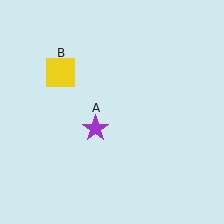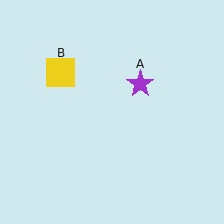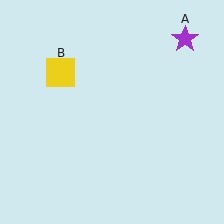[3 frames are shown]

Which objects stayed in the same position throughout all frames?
Yellow square (object B) remained stationary.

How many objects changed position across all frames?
1 object changed position: purple star (object A).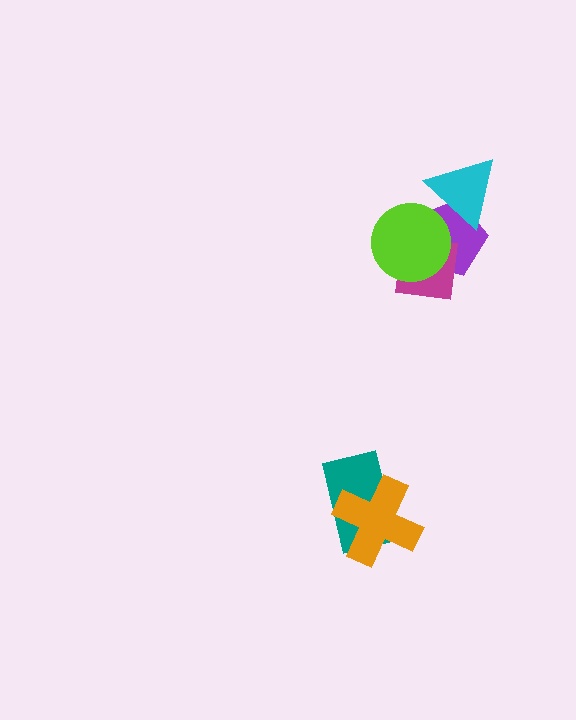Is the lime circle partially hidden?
No, no other shape covers it.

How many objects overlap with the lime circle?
2 objects overlap with the lime circle.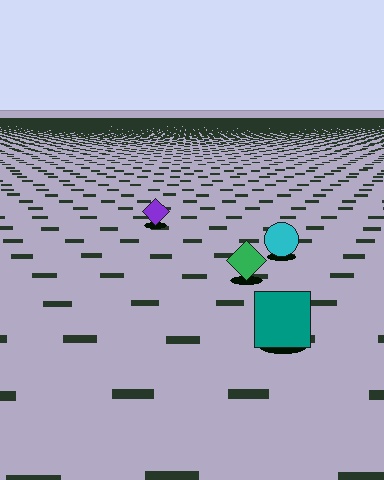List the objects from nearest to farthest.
From nearest to farthest: the teal square, the green diamond, the cyan circle, the purple diamond.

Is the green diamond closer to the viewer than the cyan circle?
Yes. The green diamond is closer — you can tell from the texture gradient: the ground texture is coarser near it.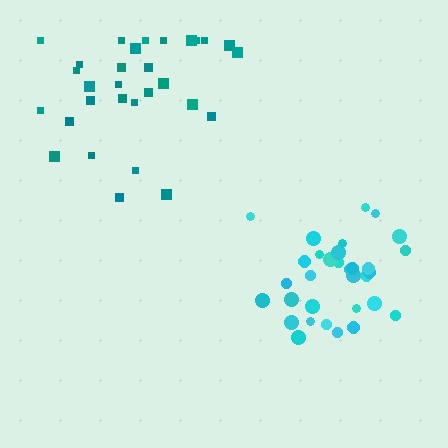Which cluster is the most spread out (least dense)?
Teal.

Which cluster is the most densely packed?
Cyan.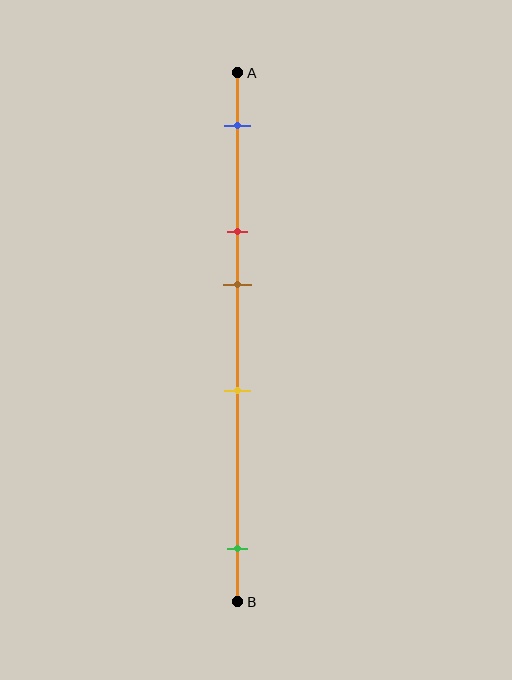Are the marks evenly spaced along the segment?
No, the marks are not evenly spaced.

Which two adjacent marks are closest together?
The red and brown marks are the closest adjacent pair.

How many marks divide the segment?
There are 5 marks dividing the segment.